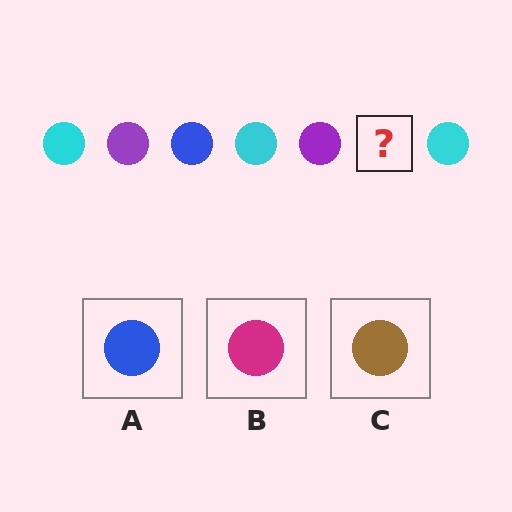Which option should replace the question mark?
Option A.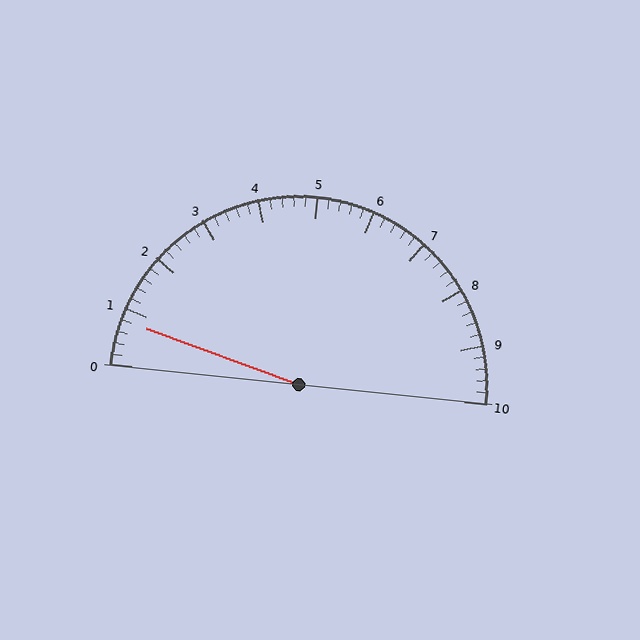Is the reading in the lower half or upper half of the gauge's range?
The reading is in the lower half of the range (0 to 10).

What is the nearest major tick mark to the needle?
The nearest major tick mark is 1.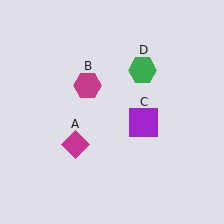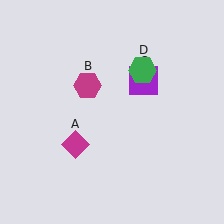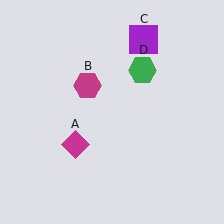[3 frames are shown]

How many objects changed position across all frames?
1 object changed position: purple square (object C).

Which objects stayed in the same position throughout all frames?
Magenta diamond (object A) and magenta hexagon (object B) and green hexagon (object D) remained stationary.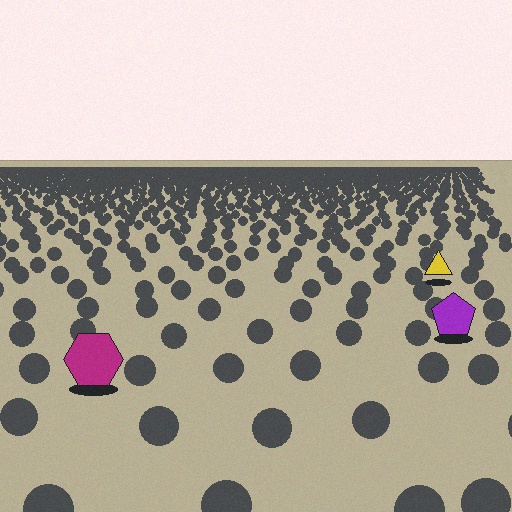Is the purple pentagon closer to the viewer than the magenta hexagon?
No. The magenta hexagon is closer — you can tell from the texture gradient: the ground texture is coarser near it.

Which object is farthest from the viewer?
The yellow triangle is farthest from the viewer. It appears smaller and the ground texture around it is denser.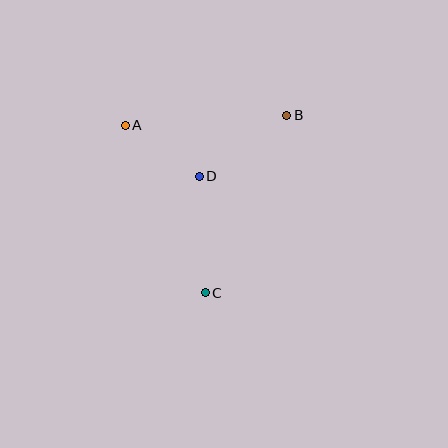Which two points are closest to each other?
Points A and D are closest to each other.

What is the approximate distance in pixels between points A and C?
The distance between A and C is approximately 185 pixels.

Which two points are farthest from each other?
Points B and C are farthest from each other.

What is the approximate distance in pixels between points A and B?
The distance between A and B is approximately 162 pixels.